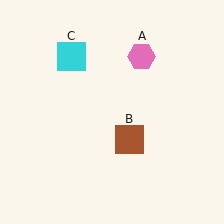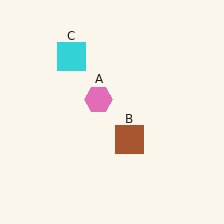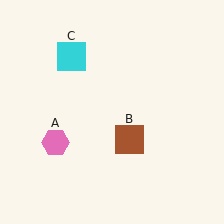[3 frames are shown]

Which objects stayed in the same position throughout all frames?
Brown square (object B) and cyan square (object C) remained stationary.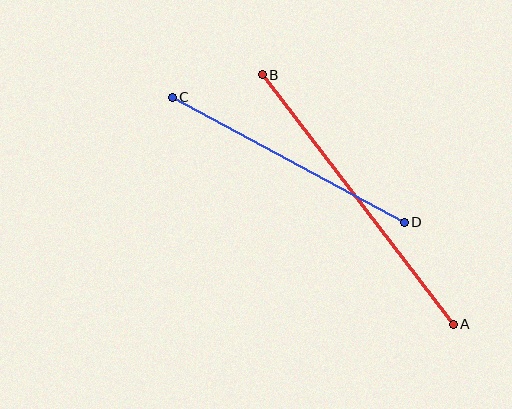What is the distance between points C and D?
The distance is approximately 264 pixels.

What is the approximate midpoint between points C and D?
The midpoint is at approximately (288, 160) pixels.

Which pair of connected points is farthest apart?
Points A and B are farthest apart.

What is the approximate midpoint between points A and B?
The midpoint is at approximately (358, 199) pixels.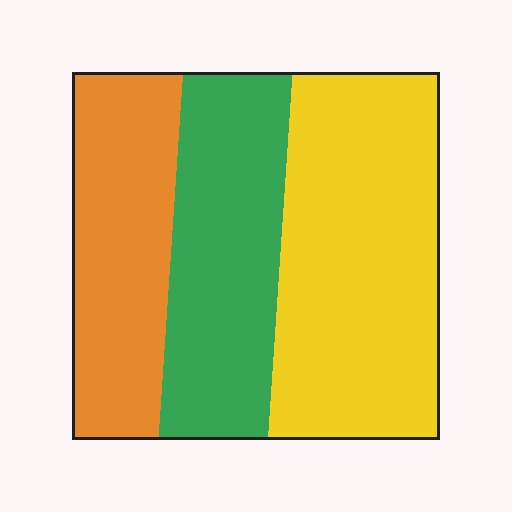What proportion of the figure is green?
Green covers roughly 30% of the figure.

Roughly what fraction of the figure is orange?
Orange takes up about one quarter (1/4) of the figure.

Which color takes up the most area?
Yellow, at roughly 45%.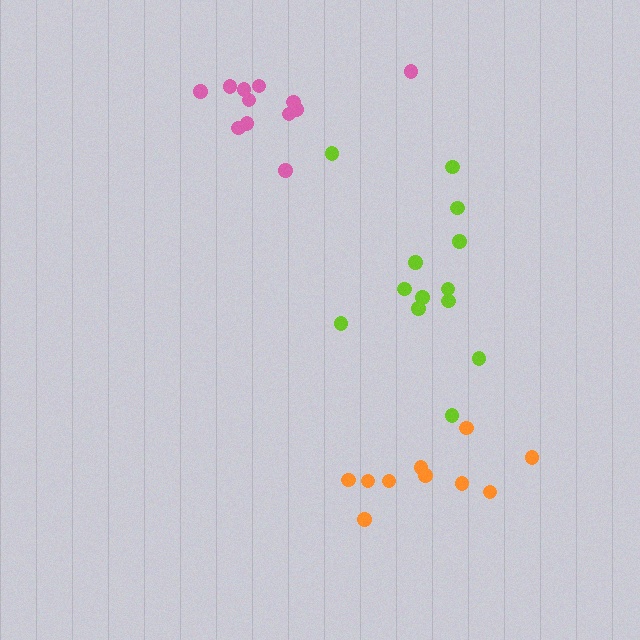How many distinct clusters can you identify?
There are 3 distinct clusters.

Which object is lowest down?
The orange cluster is bottommost.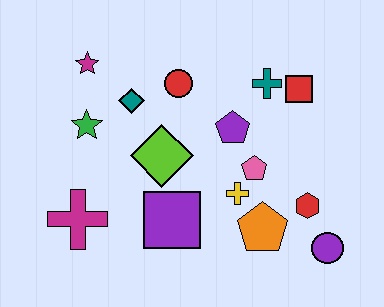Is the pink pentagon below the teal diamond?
Yes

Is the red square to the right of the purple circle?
No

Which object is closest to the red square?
The teal cross is closest to the red square.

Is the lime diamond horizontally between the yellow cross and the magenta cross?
Yes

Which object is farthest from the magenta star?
The purple circle is farthest from the magenta star.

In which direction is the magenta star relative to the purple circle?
The magenta star is to the left of the purple circle.